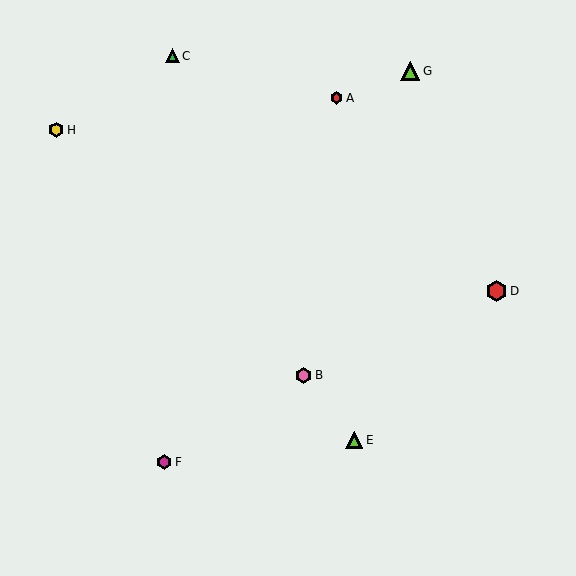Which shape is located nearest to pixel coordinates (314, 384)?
The pink hexagon (labeled B) at (304, 375) is nearest to that location.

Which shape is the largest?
The red hexagon (labeled D) is the largest.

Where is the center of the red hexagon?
The center of the red hexagon is at (337, 98).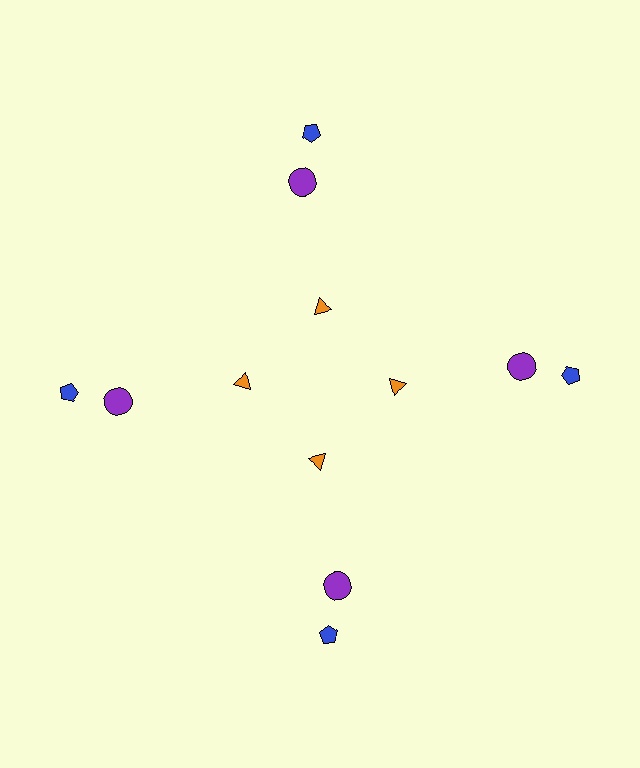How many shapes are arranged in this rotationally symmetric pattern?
There are 12 shapes, arranged in 4 groups of 3.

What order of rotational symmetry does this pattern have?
This pattern has 4-fold rotational symmetry.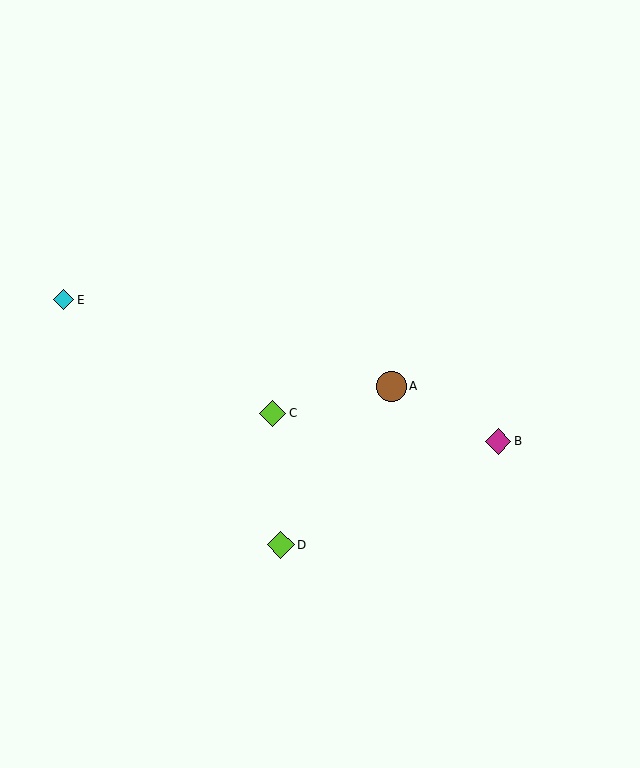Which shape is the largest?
The brown circle (labeled A) is the largest.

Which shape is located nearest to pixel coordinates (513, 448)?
The magenta diamond (labeled B) at (498, 441) is nearest to that location.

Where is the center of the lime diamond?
The center of the lime diamond is at (281, 545).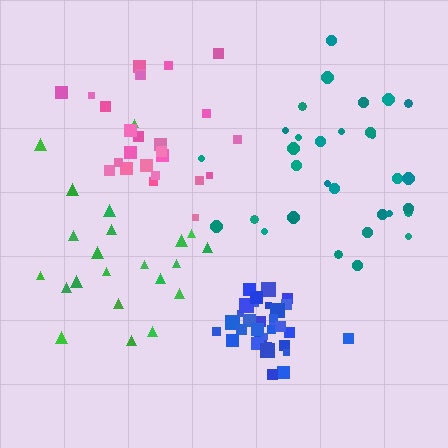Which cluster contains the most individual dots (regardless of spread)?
Blue (33).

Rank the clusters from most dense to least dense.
blue, pink, green, teal.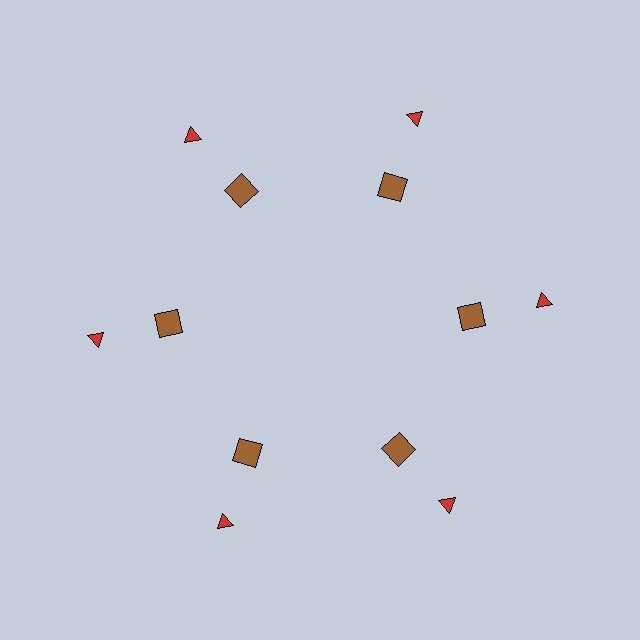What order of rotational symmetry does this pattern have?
This pattern has 6-fold rotational symmetry.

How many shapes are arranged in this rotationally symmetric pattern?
There are 12 shapes, arranged in 6 groups of 2.